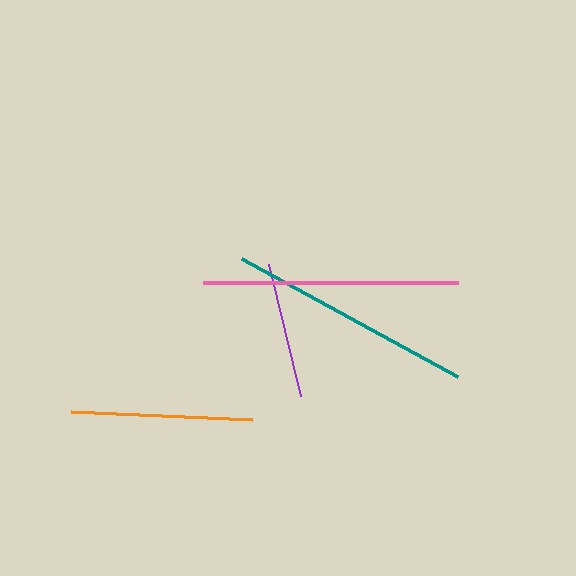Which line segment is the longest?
The pink line is the longest at approximately 256 pixels.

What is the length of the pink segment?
The pink segment is approximately 256 pixels long.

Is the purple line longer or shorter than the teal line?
The teal line is longer than the purple line.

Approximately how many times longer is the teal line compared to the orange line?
The teal line is approximately 1.4 times the length of the orange line.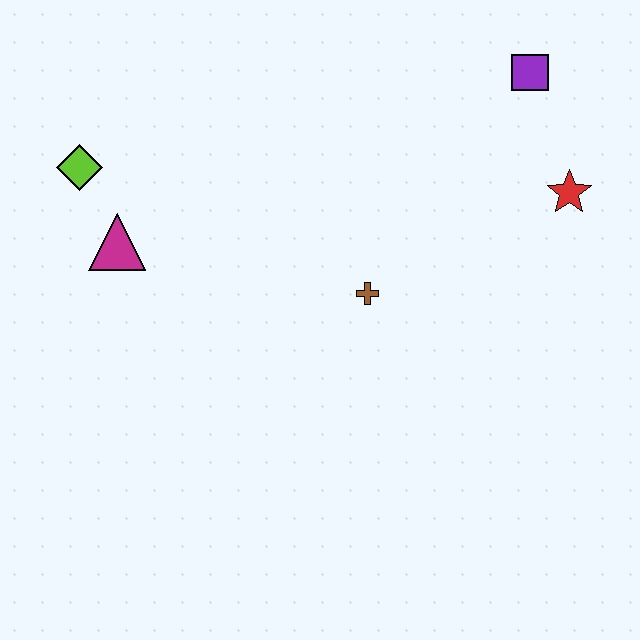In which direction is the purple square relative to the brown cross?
The purple square is above the brown cross.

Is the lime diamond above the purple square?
No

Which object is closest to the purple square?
The red star is closest to the purple square.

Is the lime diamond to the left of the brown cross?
Yes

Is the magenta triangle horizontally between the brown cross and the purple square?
No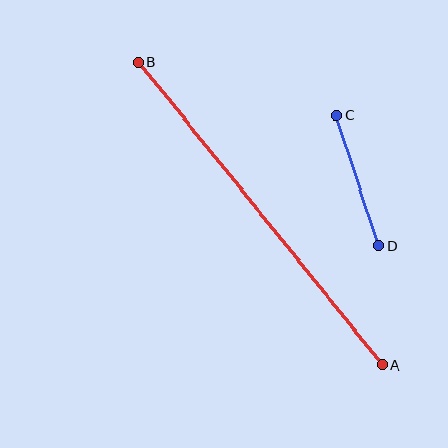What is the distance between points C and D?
The distance is approximately 137 pixels.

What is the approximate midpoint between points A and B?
The midpoint is at approximately (261, 213) pixels.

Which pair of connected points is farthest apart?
Points A and B are farthest apart.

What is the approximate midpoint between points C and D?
The midpoint is at approximately (357, 180) pixels.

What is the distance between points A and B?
The distance is approximately 389 pixels.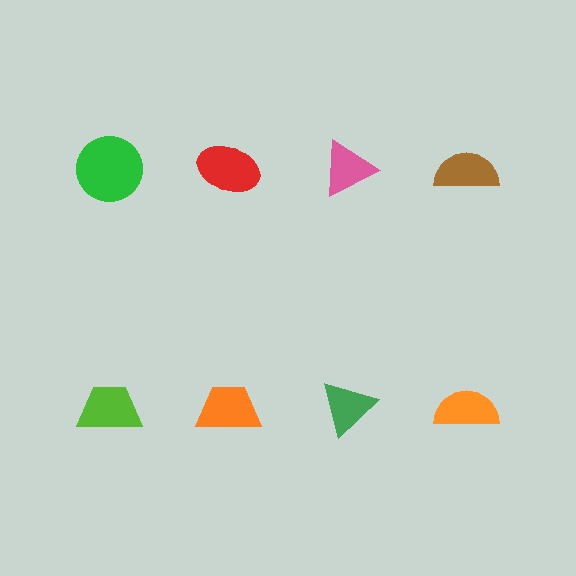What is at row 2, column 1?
A lime trapezoid.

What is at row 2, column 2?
An orange trapezoid.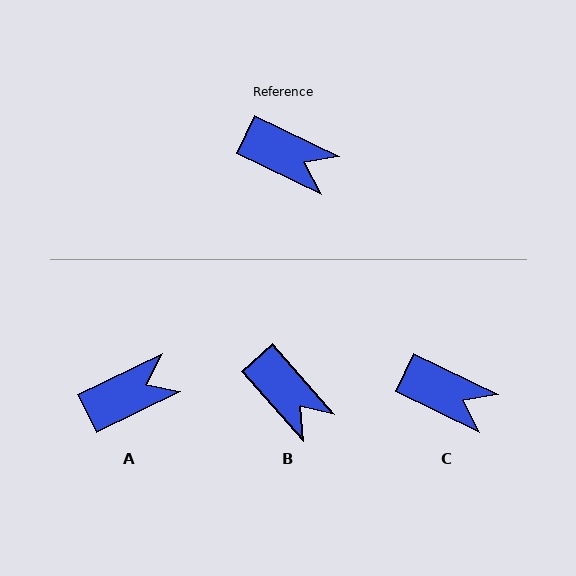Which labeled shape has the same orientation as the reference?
C.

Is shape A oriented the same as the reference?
No, it is off by about 52 degrees.